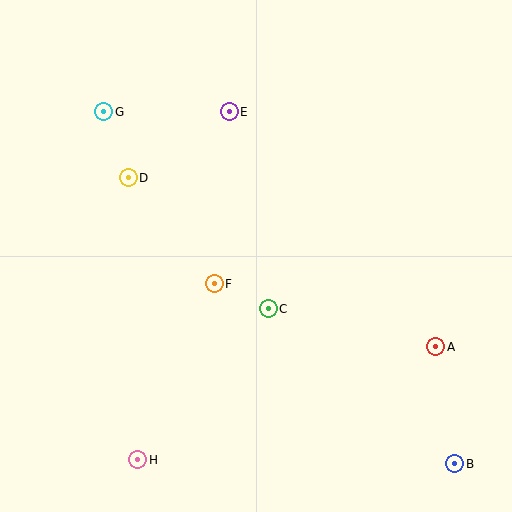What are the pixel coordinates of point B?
Point B is at (455, 464).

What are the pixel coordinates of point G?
Point G is at (104, 112).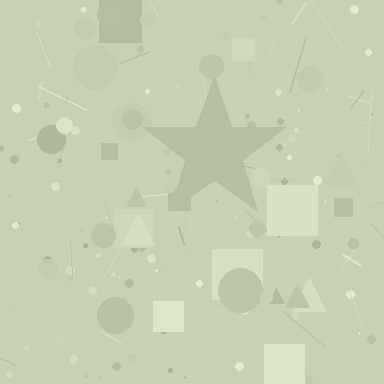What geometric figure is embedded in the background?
A star is embedded in the background.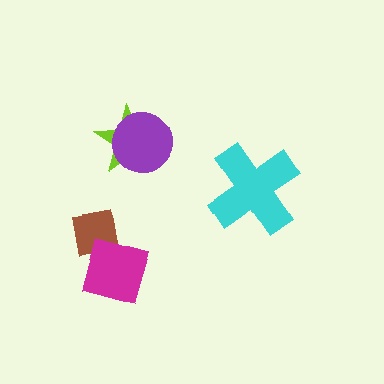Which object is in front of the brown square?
The magenta diamond is in front of the brown square.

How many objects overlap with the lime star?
1 object overlaps with the lime star.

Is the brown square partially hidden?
Yes, it is partially covered by another shape.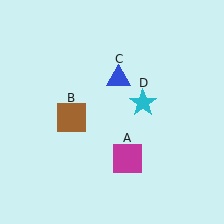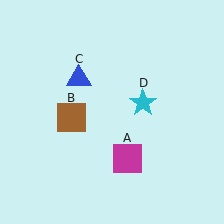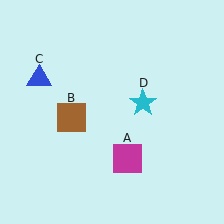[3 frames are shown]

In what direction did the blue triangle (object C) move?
The blue triangle (object C) moved left.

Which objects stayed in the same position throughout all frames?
Magenta square (object A) and brown square (object B) and cyan star (object D) remained stationary.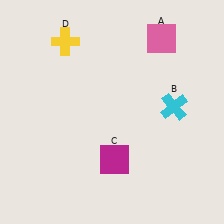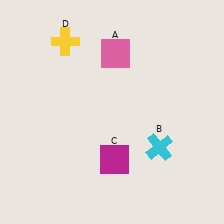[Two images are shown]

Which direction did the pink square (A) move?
The pink square (A) moved left.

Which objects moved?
The objects that moved are: the pink square (A), the cyan cross (B).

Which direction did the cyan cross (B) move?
The cyan cross (B) moved down.